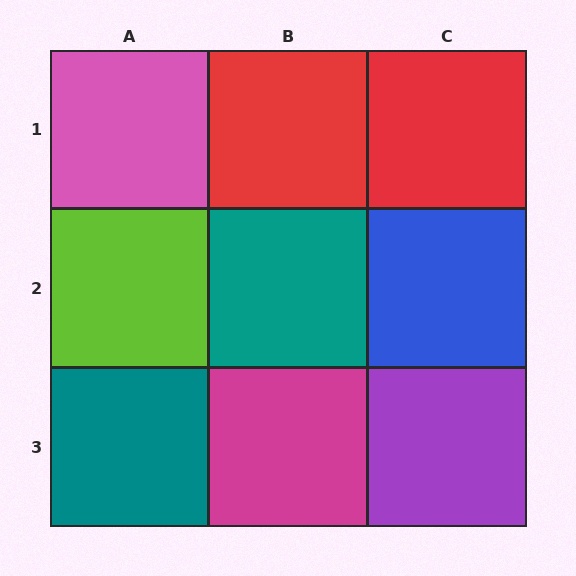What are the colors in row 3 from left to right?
Teal, magenta, purple.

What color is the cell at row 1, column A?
Pink.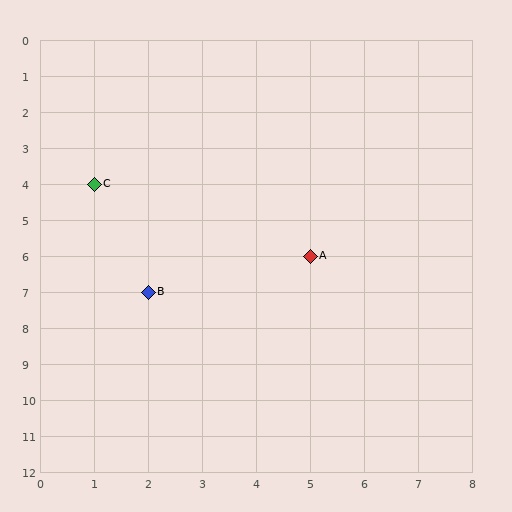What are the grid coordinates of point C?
Point C is at grid coordinates (1, 4).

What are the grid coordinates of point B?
Point B is at grid coordinates (2, 7).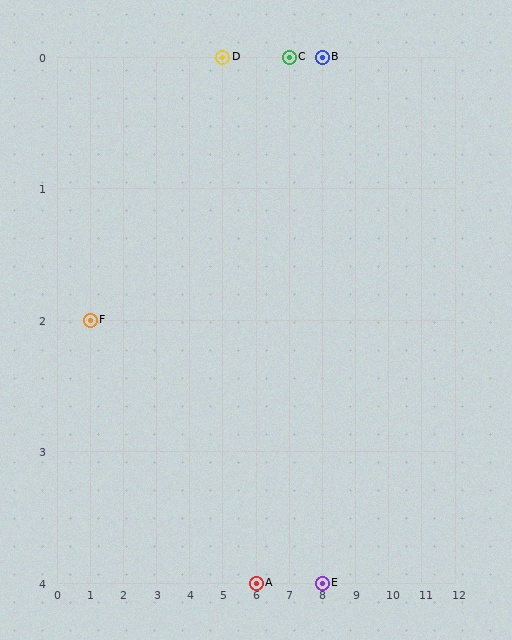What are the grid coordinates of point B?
Point B is at grid coordinates (8, 0).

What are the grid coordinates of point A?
Point A is at grid coordinates (6, 4).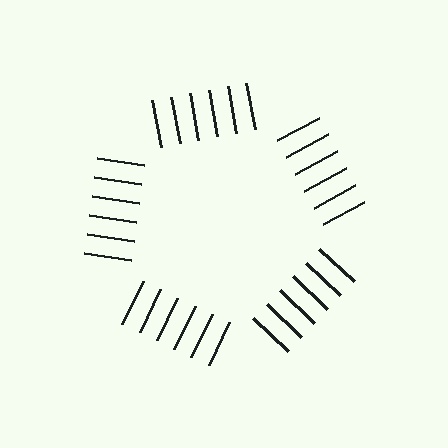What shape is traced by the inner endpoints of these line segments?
An illusory pentagon — the line segments terminate on its edges but no continuous stroke is drawn.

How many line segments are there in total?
30 — 6 along each of the 5 edges.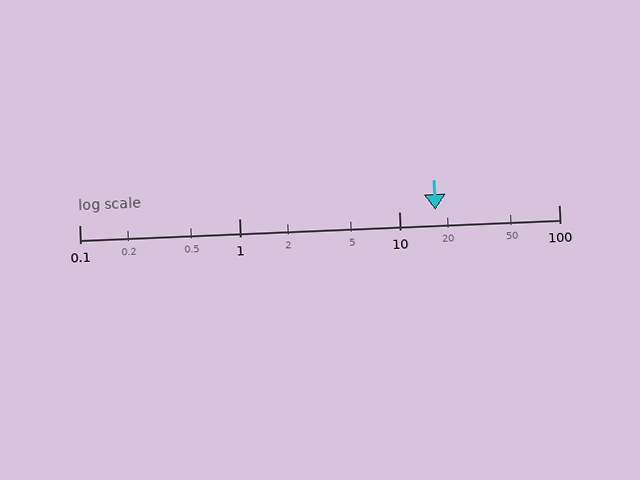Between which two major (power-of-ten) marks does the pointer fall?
The pointer is between 10 and 100.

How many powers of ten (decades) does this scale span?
The scale spans 3 decades, from 0.1 to 100.